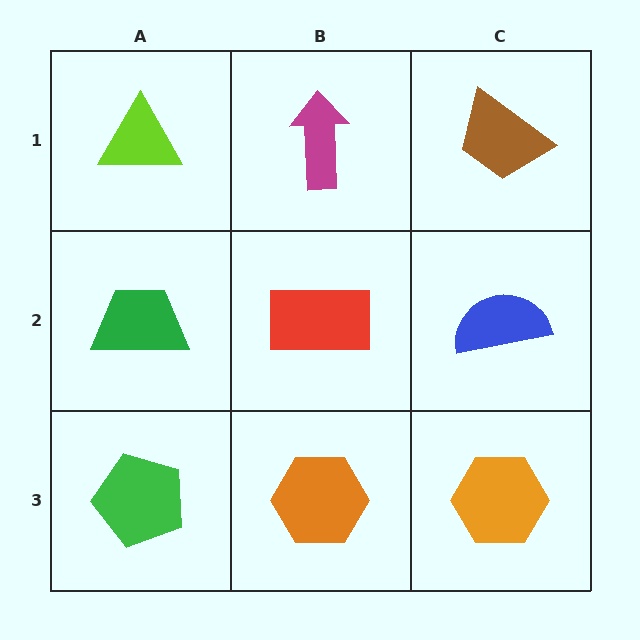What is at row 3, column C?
An orange hexagon.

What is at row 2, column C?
A blue semicircle.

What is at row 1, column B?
A magenta arrow.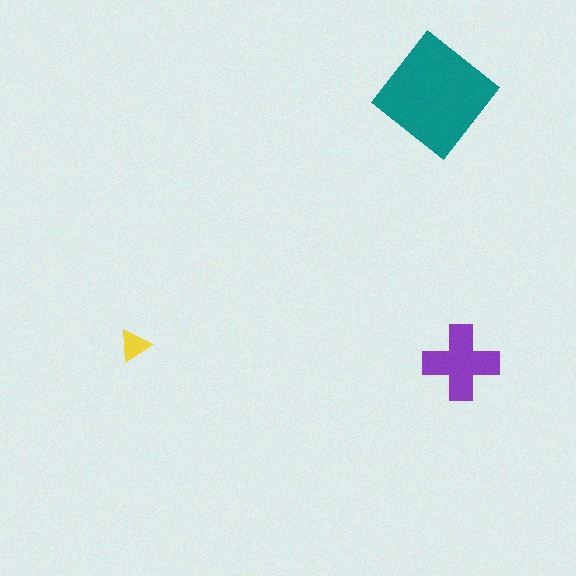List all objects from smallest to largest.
The yellow triangle, the purple cross, the teal diamond.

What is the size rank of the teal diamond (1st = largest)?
1st.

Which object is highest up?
The teal diamond is topmost.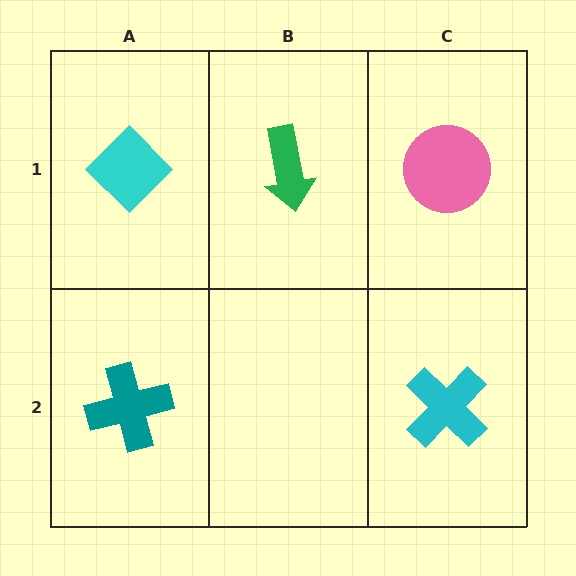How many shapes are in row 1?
3 shapes.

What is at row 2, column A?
A teal cross.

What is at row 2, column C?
A cyan cross.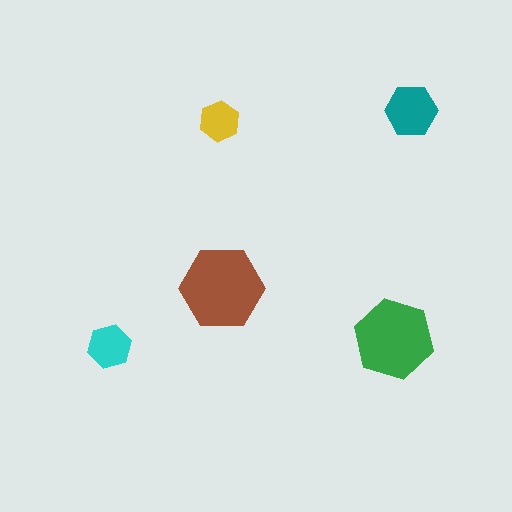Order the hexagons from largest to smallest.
the brown one, the green one, the teal one, the cyan one, the yellow one.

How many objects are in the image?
There are 5 objects in the image.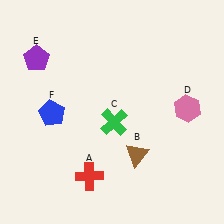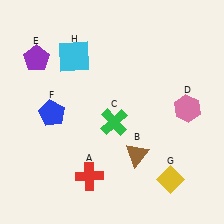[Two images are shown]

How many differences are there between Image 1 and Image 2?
There are 2 differences between the two images.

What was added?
A yellow diamond (G), a cyan square (H) were added in Image 2.